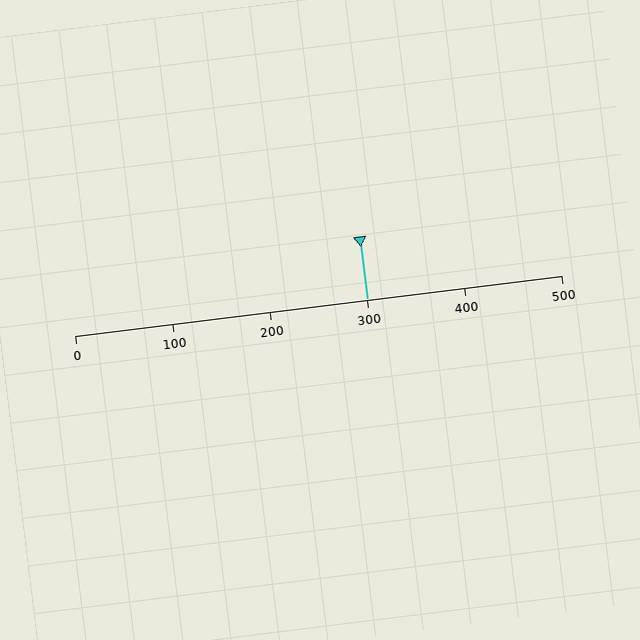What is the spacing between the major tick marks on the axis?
The major ticks are spaced 100 apart.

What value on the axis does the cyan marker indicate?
The marker indicates approximately 300.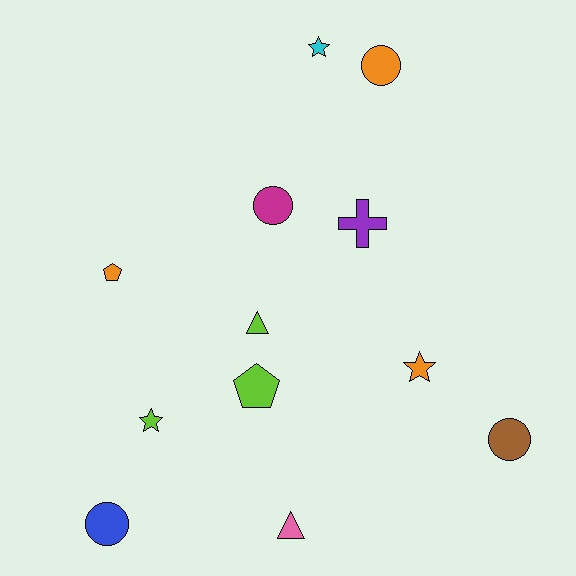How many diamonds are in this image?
There are no diamonds.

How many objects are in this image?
There are 12 objects.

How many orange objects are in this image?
There are 3 orange objects.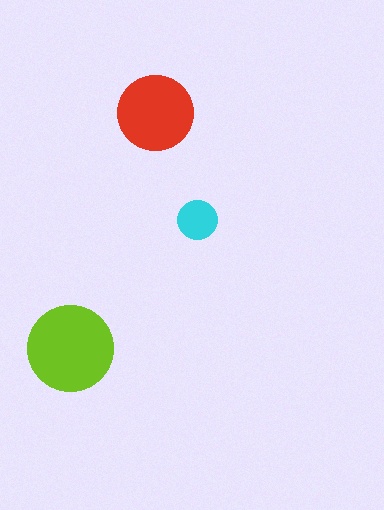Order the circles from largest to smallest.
the lime one, the red one, the cyan one.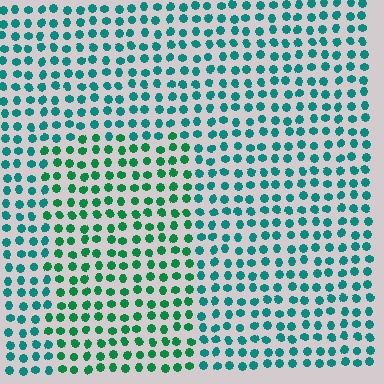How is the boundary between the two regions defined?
The boundary is defined purely by a slight shift in hue (about 29 degrees). Spacing, size, and orientation are identical on both sides.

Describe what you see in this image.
The image is filled with small teal elements in a uniform arrangement. A rectangle-shaped region is visible where the elements are tinted to a slightly different hue, forming a subtle color boundary.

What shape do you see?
I see a rectangle.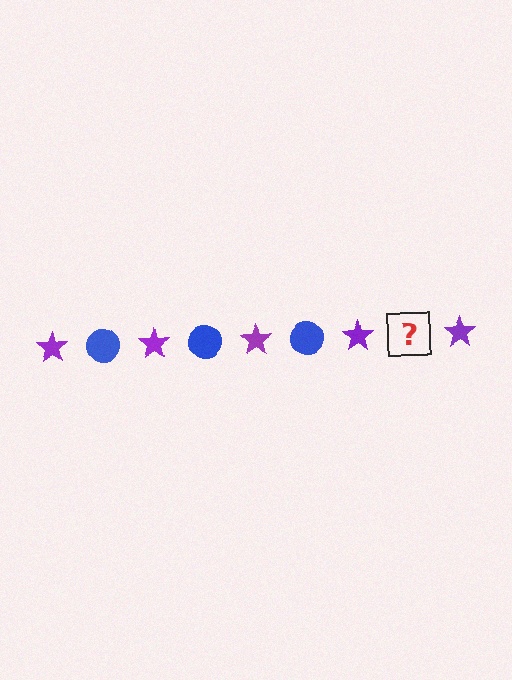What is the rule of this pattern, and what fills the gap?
The rule is that the pattern alternates between purple star and blue circle. The gap should be filled with a blue circle.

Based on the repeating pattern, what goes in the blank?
The blank should be a blue circle.